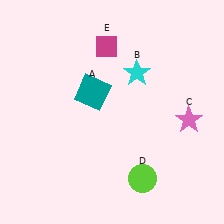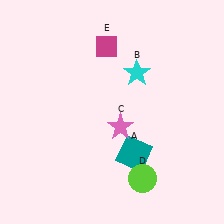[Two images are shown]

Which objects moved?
The objects that moved are: the teal square (A), the pink star (C).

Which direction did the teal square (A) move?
The teal square (A) moved down.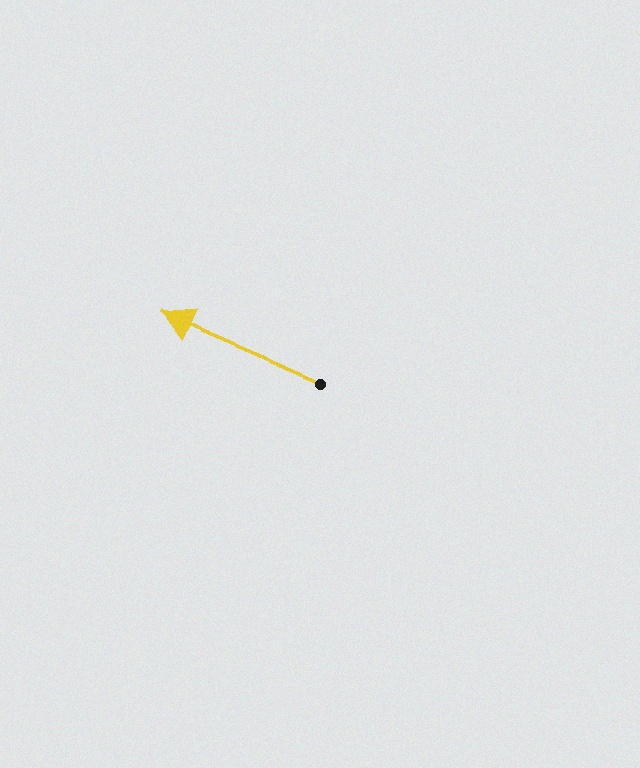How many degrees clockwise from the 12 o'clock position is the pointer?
Approximately 293 degrees.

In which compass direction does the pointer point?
Northwest.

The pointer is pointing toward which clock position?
Roughly 10 o'clock.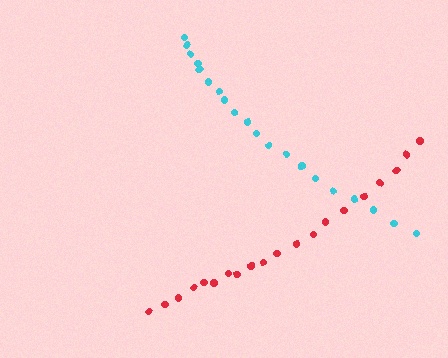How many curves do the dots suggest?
There are 2 distinct paths.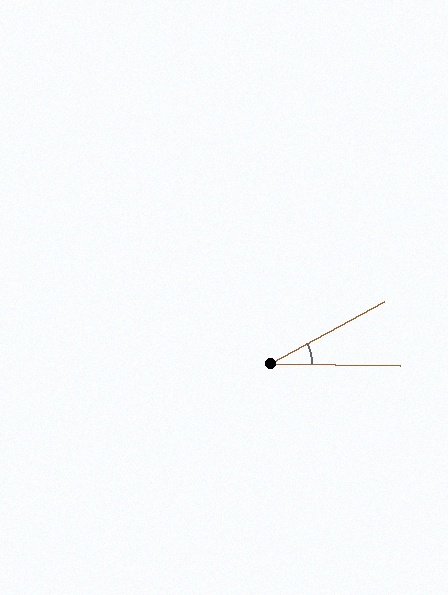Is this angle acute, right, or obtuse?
It is acute.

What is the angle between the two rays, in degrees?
Approximately 29 degrees.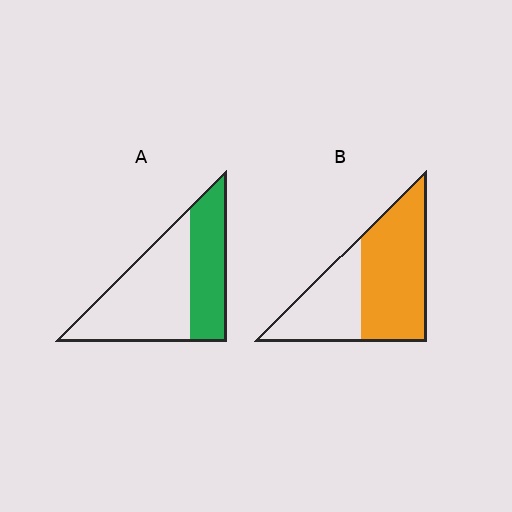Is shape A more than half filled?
No.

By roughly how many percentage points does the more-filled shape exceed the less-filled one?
By roughly 25 percentage points (B over A).